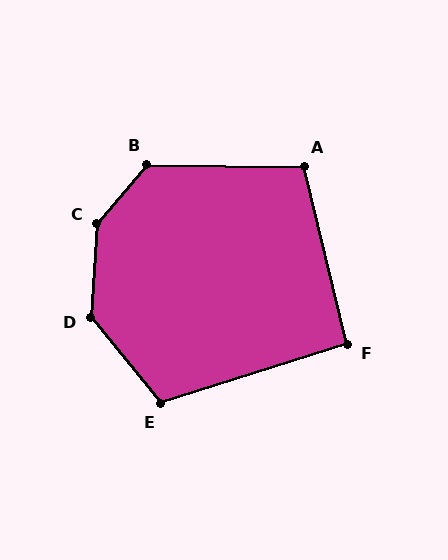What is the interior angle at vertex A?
Approximately 104 degrees (obtuse).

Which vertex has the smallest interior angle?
F, at approximately 94 degrees.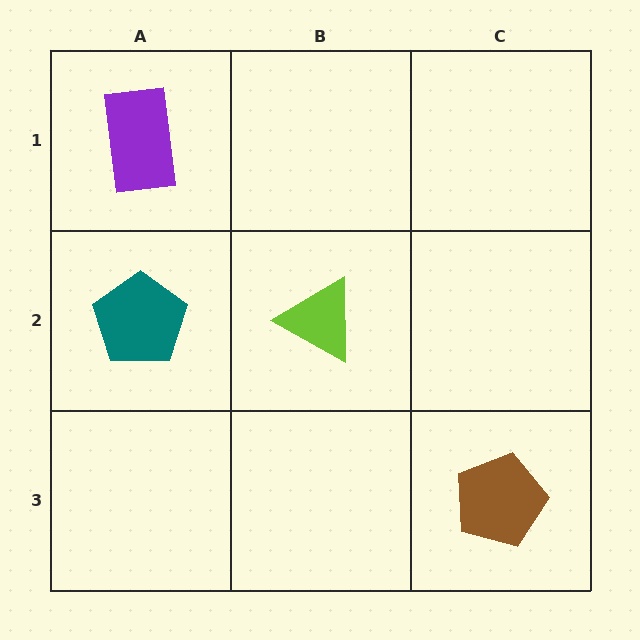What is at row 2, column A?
A teal pentagon.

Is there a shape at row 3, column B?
No, that cell is empty.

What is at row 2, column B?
A lime triangle.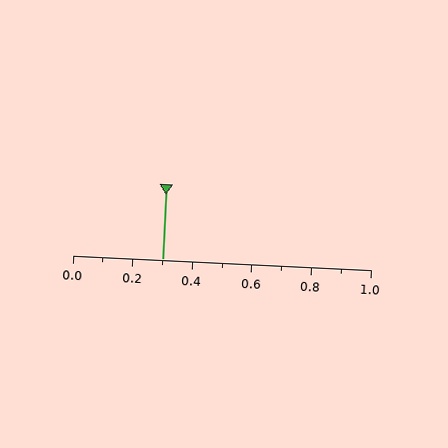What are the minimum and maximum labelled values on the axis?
The axis runs from 0.0 to 1.0.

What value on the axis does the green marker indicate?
The marker indicates approximately 0.3.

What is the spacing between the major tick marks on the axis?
The major ticks are spaced 0.2 apart.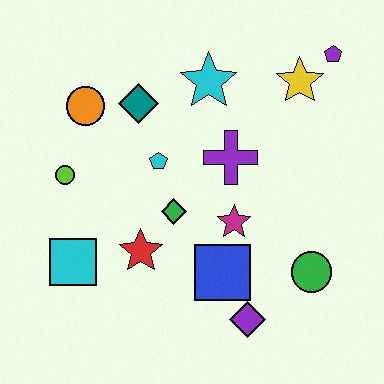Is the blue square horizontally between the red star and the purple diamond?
Yes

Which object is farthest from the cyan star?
The purple diamond is farthest from the cyan star.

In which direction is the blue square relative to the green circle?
The blue square is to the left of the green circle.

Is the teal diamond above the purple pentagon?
No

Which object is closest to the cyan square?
The red star is closest to the cyan square.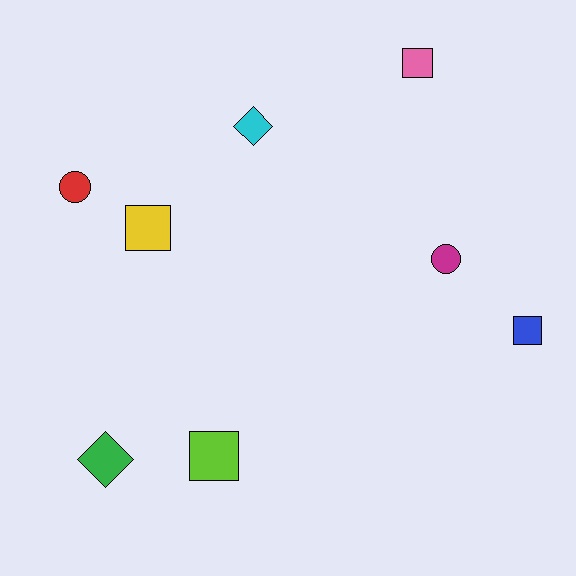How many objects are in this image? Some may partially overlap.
There are 8 objects.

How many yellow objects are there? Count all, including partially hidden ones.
There is 1 yellow object.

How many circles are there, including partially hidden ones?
There are 2 circles.